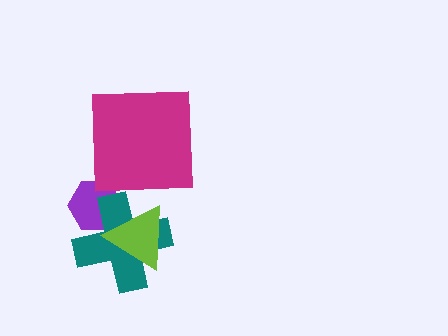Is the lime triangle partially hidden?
No, no other shape covers it.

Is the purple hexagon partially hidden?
Yes, it is partially covered by another shape.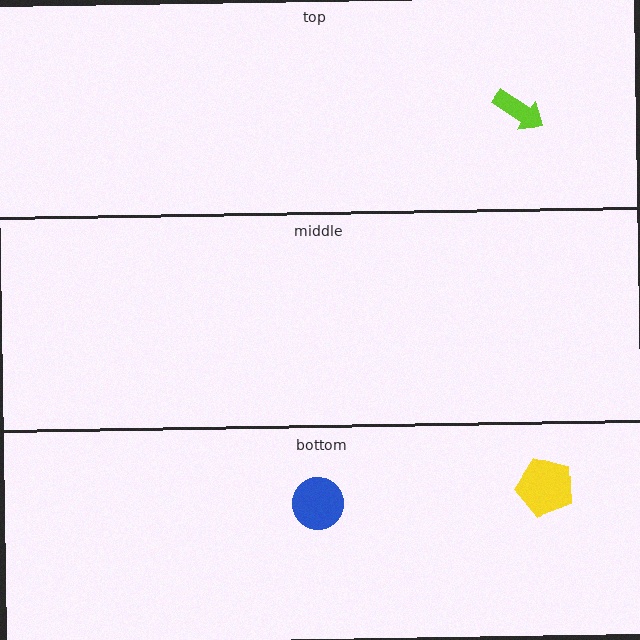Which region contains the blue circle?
The bottom region.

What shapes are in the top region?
The lime arrow.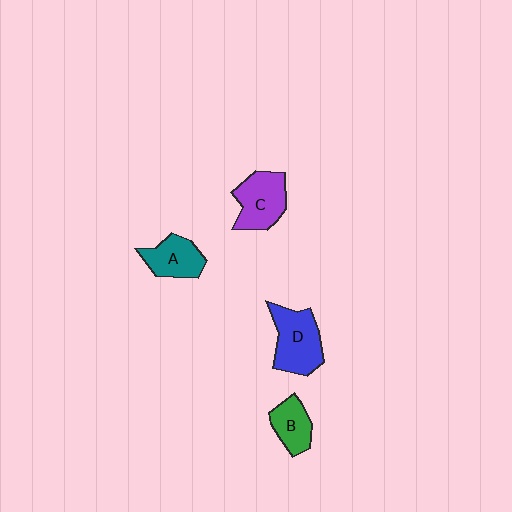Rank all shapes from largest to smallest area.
From largest to smallest: D (blue), C (purple), A (teal), B (green).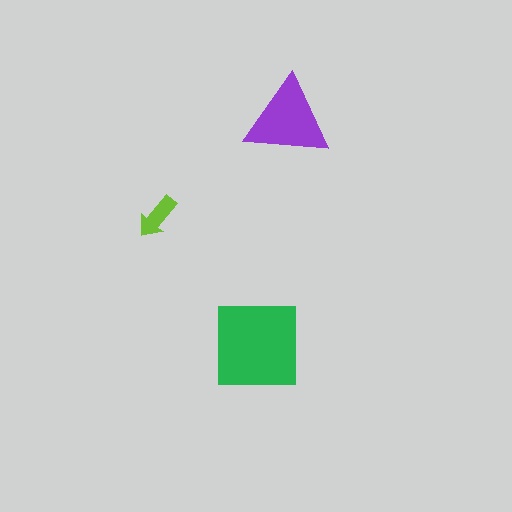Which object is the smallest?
The lime arrow.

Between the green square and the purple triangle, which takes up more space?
The green square.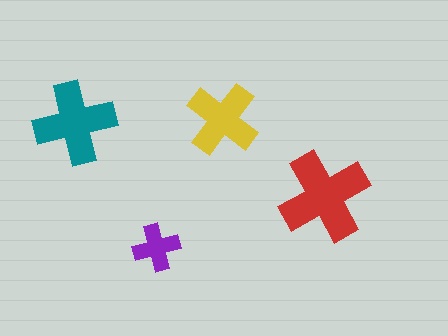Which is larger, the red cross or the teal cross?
The red one.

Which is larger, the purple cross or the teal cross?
The teal one.